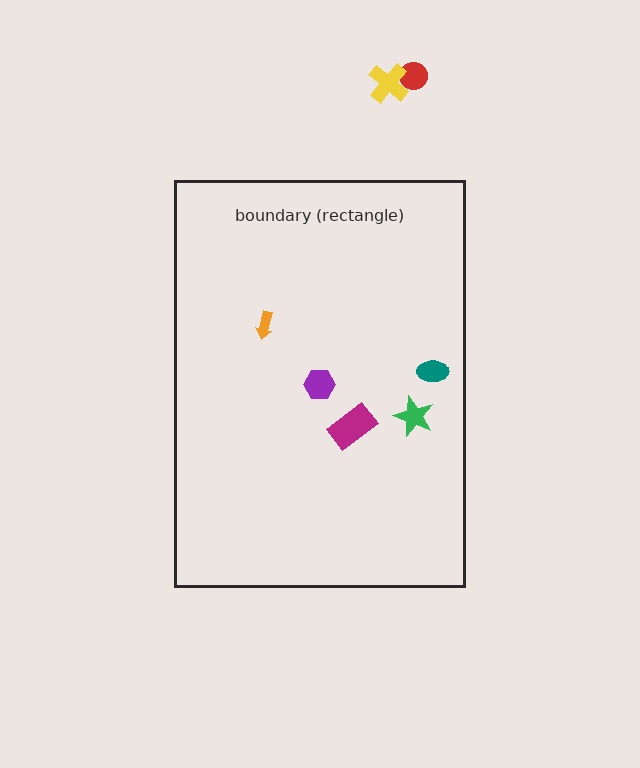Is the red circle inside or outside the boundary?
Outside.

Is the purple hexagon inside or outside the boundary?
Inside.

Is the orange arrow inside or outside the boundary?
Inside.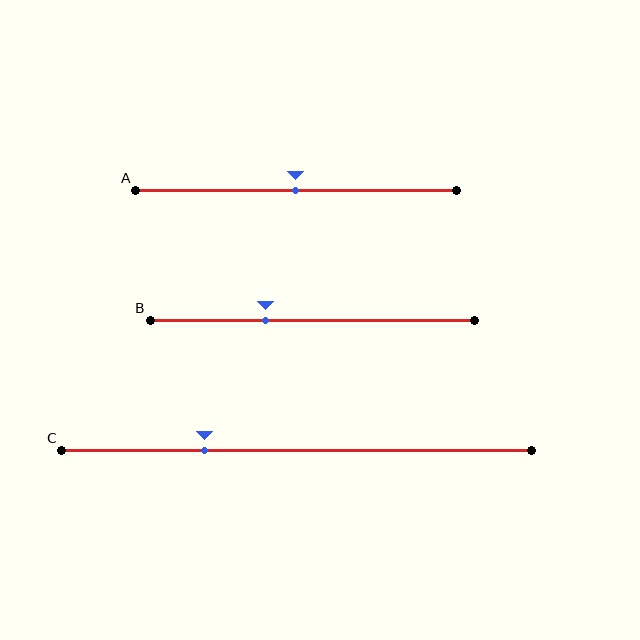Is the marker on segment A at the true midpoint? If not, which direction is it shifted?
Yes, the marker on segment A is at the true midpoint.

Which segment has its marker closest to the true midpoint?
Segment A has its marker closest to the true midpoint.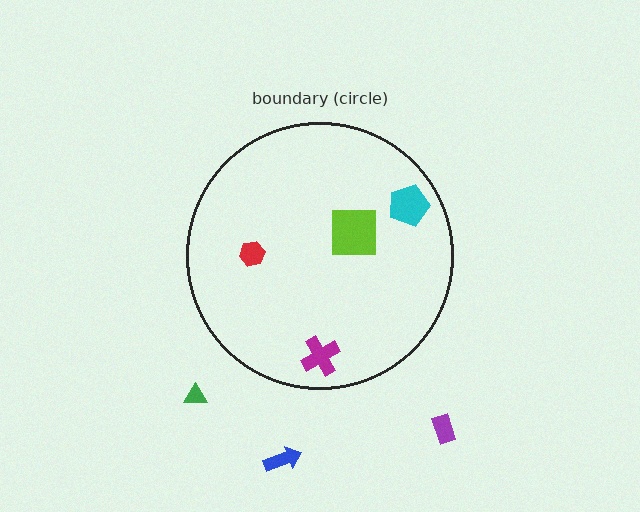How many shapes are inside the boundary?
4 inside, 3 outside.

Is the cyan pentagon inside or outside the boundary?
Inside.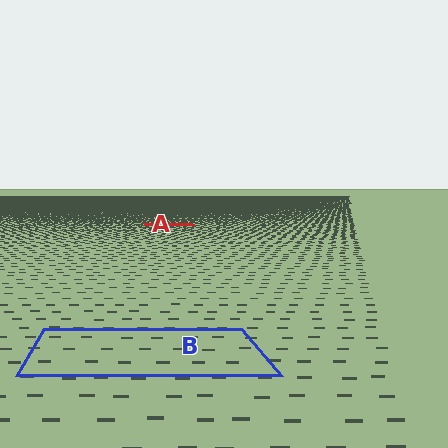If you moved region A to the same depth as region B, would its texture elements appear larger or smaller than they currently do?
They would appear larger. At a closer depth, the same texture elements are projected at a bigger on-screen size.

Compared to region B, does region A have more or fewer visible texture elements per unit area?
Region A has more texture elements per unit area — they are packed more densely because it is farther away.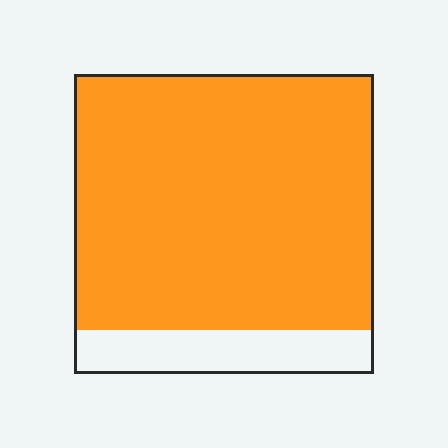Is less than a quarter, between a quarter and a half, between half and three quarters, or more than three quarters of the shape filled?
More than three quarters.